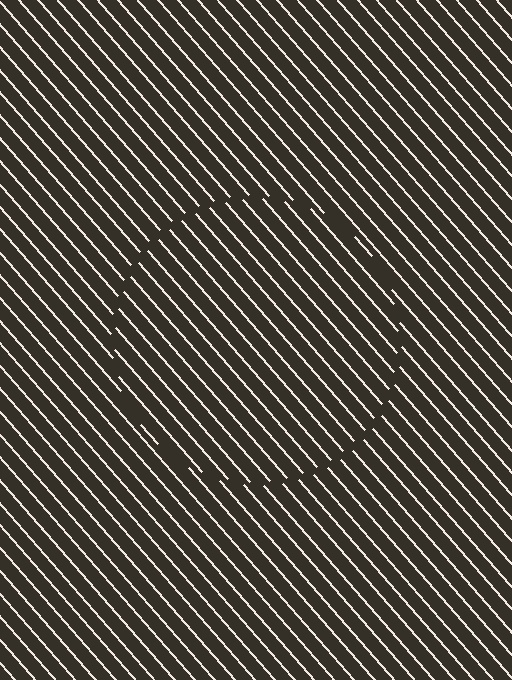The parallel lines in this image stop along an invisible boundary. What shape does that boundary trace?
An illusory circle. The interior of the shape contains the same grating, shifted by half a period — the contour is defined by the phase discontinuity where line-ends from the inner and outer gratings abut.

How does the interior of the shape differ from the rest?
The interior of the shape contains the same grating, shifted by half a period — the contour is defined by the phase discontinuity where line-ends from the inner and outer gratings abut.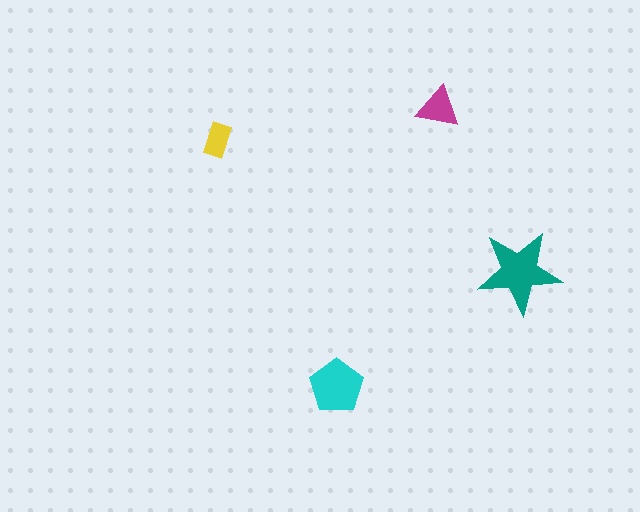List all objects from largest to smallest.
The teal star, the cyan pentagon, the magenta triangle, the yellow rectangle.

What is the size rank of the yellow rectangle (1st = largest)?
4th.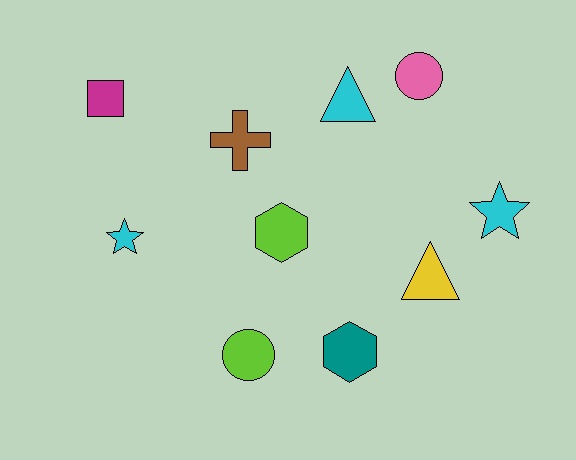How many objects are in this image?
There are 10 objects.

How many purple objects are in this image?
There are no purple objects.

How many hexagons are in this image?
There are 2 hexagons.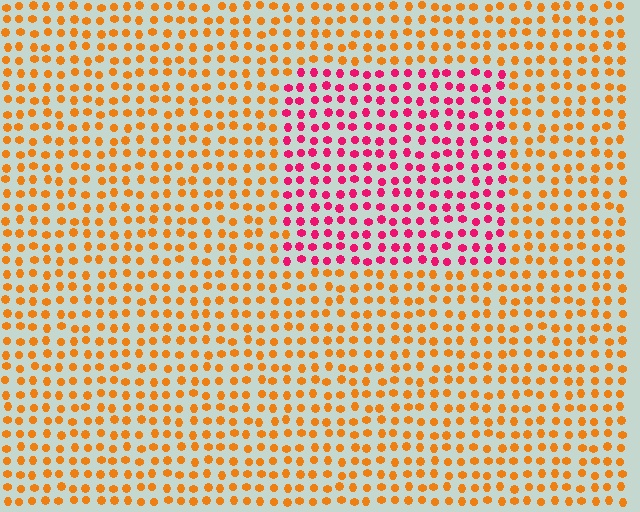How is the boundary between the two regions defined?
The boundary is defined purely by a slight shift in hue (about 56 degrees). Spacing, size, and orientation are identical on both sides.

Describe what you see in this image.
The image is filled with small orange elements in a uniform arrangement. A rectangle-shaped region is visible where the elements are tinted to a slightly different hue, forming a subtle color boundary.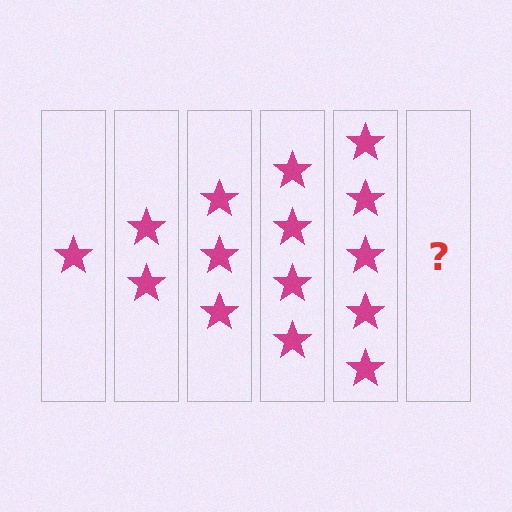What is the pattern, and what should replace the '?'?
The pattern is that each step adds one more star. The '?' should be 6 stars.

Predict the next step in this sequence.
The next step is 6 stars.